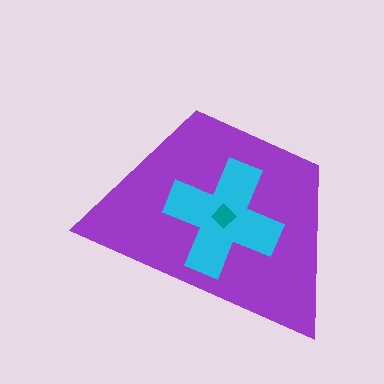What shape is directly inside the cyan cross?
The teal diamond.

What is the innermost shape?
The teal diamond.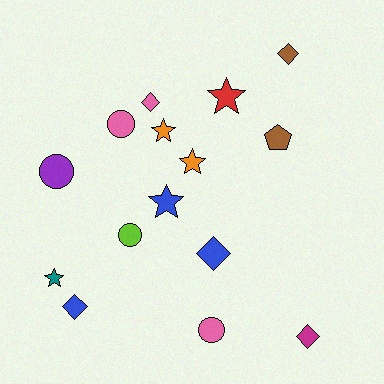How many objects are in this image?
There are 15 objects.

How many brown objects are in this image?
There are 2 brown objects.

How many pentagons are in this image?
There is 1 pentagon.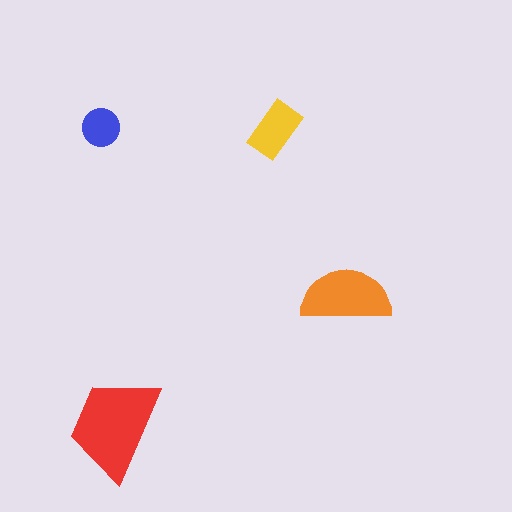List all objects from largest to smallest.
The red trapezoid, the orange semicircle, the yellow rectangle, the blue circle.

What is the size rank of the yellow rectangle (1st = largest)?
3rd.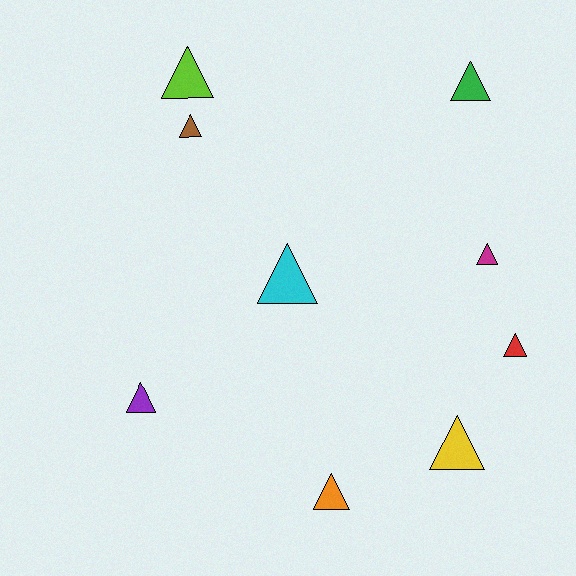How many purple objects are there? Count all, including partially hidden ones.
There is 1 purple object.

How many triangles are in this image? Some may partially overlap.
There are 9 triangles.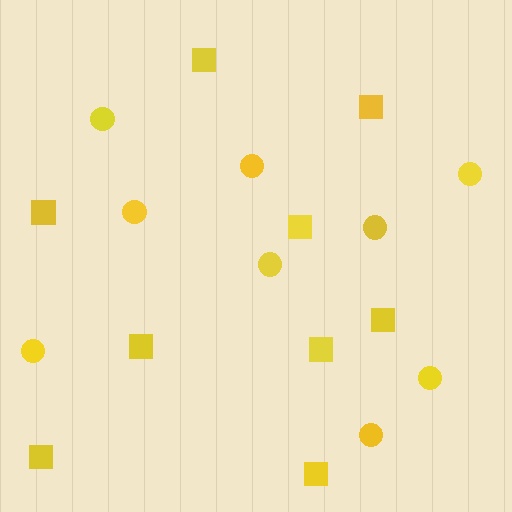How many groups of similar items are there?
There are 2 groups: one group of circles (9) and one group of squares (9).